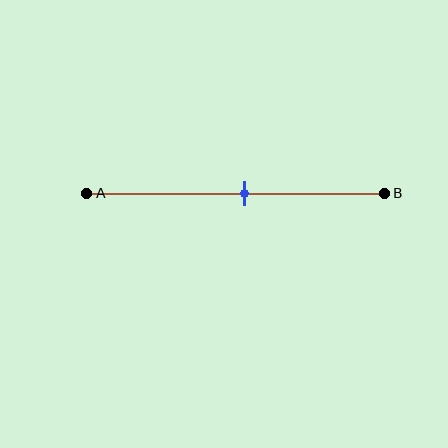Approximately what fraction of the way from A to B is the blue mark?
The blue mark is approximately 55% of the way from A to B.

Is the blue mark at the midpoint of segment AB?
No, the mark is at about 55% from A, not at the 50% midpoint.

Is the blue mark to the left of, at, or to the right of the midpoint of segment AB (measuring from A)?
The blue mark is to the right of the midpoint of segment AB.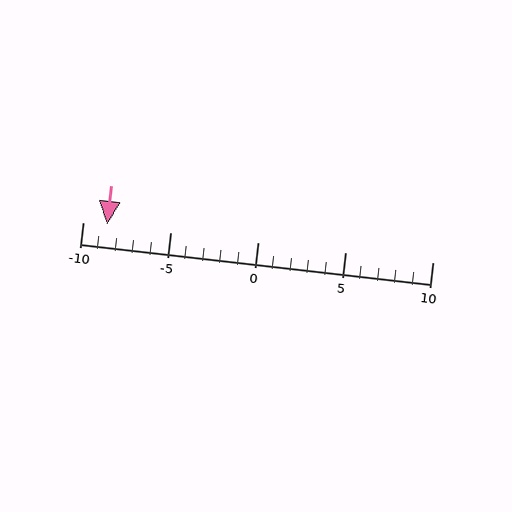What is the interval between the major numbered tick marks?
The major tick marks are spaced 5 units apart.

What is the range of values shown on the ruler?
The ruler shows values from -10 to 10.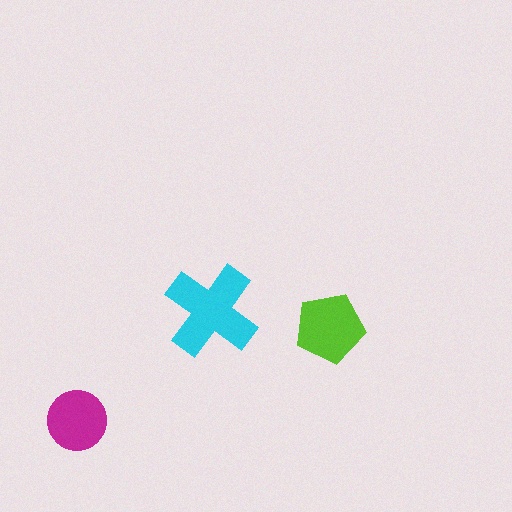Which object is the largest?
The cyan cross.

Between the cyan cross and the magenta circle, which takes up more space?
The cyan cross.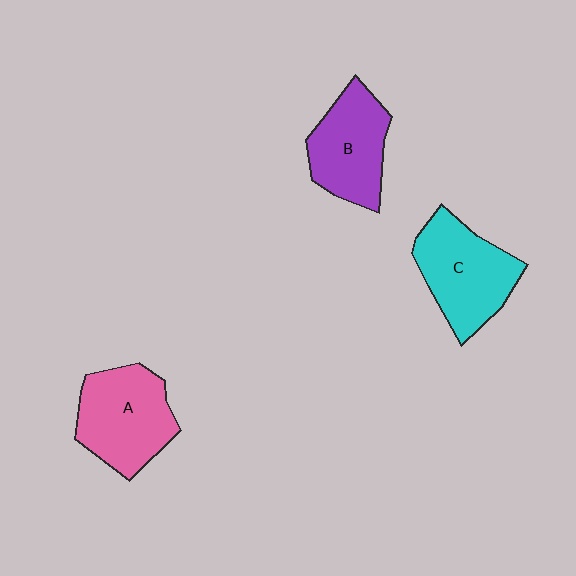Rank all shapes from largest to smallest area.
From largest to smallest: C (cyan), A (pink), B (purple).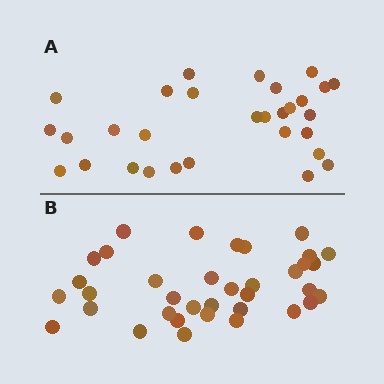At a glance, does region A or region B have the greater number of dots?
Region B (the bottom region) has more dots.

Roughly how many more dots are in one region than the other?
Region B has about 6 more dots than region A.